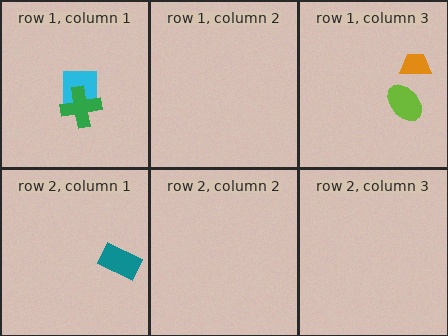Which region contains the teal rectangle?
The row 2, column 1 region.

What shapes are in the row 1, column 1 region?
The cyan square, the green cross.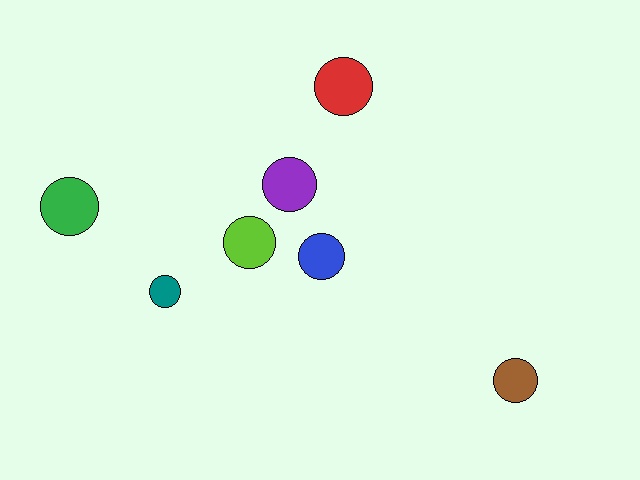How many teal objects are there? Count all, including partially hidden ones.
There is 1 teal object.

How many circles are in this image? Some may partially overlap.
There are 7 circles.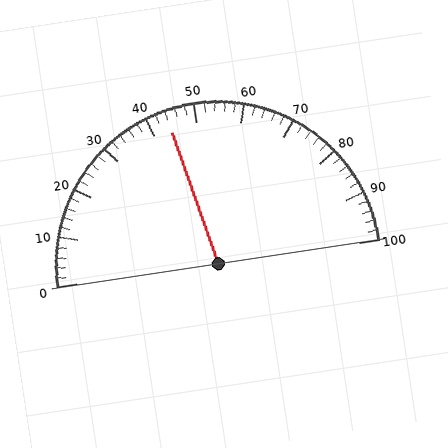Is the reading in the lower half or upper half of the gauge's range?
The reading is in the lower half of the range (0 to 100).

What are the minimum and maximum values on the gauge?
The gauge ranges from 0 to 100.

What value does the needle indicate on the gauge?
The needle indicates approximately 44.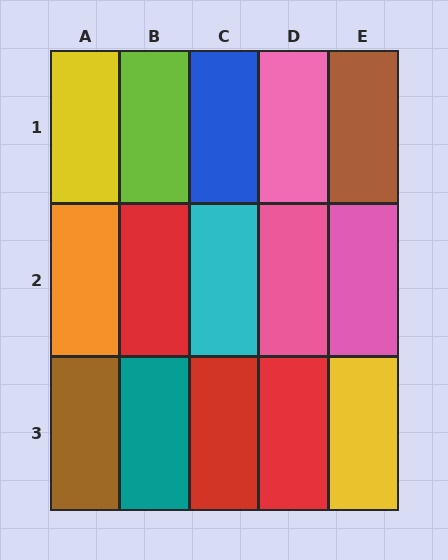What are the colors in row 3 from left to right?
Brown, teal, red, red, yellow.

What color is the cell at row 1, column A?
Yellow.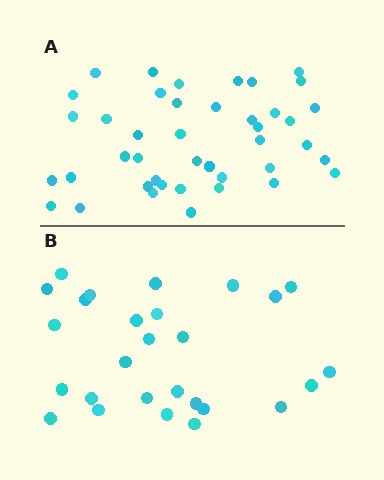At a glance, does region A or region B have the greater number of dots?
Region A (the top region) has more dots.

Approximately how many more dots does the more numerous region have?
Region A has approximately 15 more dots than region B.